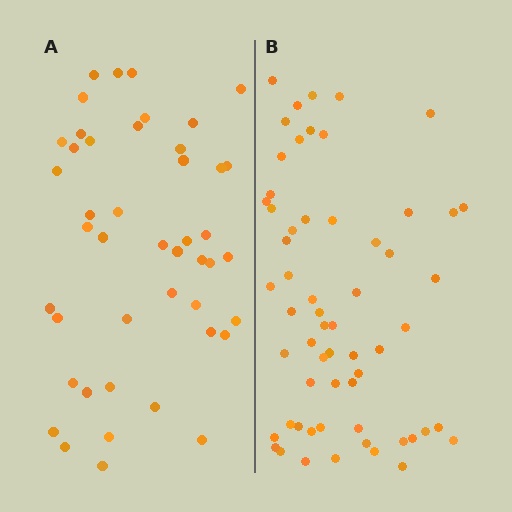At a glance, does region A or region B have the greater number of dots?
Region B (the right region) has more dots.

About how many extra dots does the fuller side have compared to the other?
Region B has approximately 15 more dots than region A.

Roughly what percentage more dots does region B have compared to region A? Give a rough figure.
About 35% more.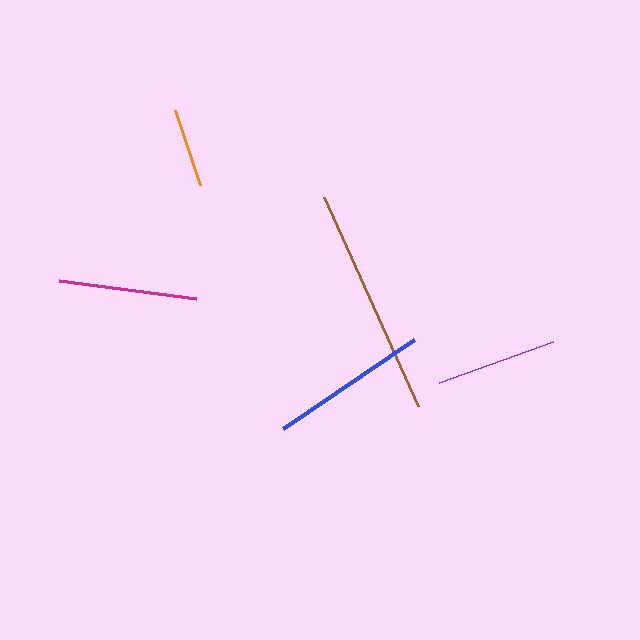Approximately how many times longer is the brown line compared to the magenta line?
The brown line is approximately 1.7 times the length of the magenta line.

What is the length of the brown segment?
The brown segment is approximately 229 pixels long.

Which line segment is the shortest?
The orange line is the shortest at approximately 78 pixels.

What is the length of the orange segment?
The orange segment is approximately 78 pixels long.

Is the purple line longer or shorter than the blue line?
The blue line is longer than the purple line.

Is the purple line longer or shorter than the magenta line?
The magenta line is longer than the purple line.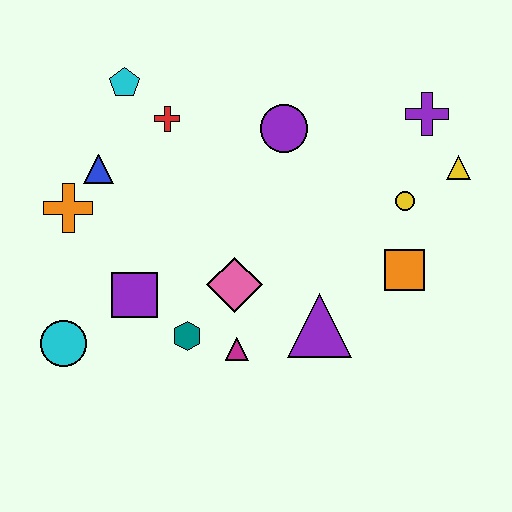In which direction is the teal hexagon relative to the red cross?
The teal hexagon is below the red cross.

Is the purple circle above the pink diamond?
Yes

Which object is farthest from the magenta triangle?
The purple cross is farthest from the magenta triangle.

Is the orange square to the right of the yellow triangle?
No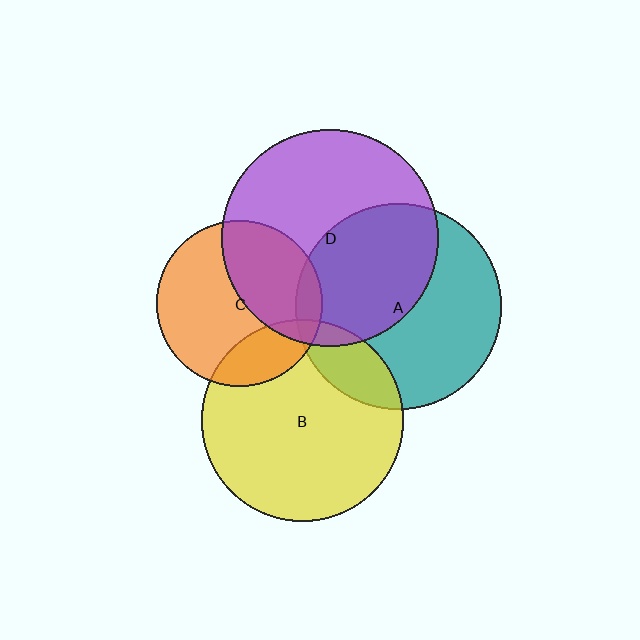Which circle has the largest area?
Circle D (purple).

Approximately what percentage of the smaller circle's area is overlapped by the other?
Approximately 45%.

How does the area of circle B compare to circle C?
Approximately 1.5 times.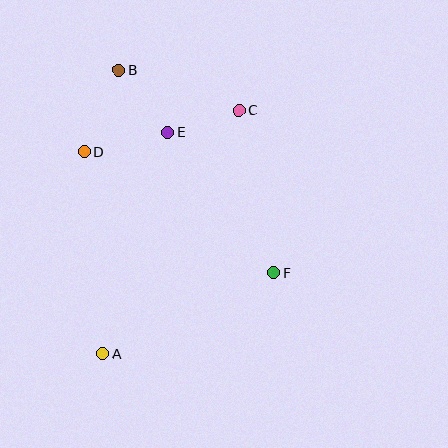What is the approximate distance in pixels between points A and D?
The distance between A and D is approximately 202 pixels.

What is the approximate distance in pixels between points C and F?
The distance between C and F is approximately 166 pixels.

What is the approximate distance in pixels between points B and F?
The distance between B and F is approximately 255 pixels.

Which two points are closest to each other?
Points C and E are closest to each other.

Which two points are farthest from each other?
Points A and B are farthest from each other.